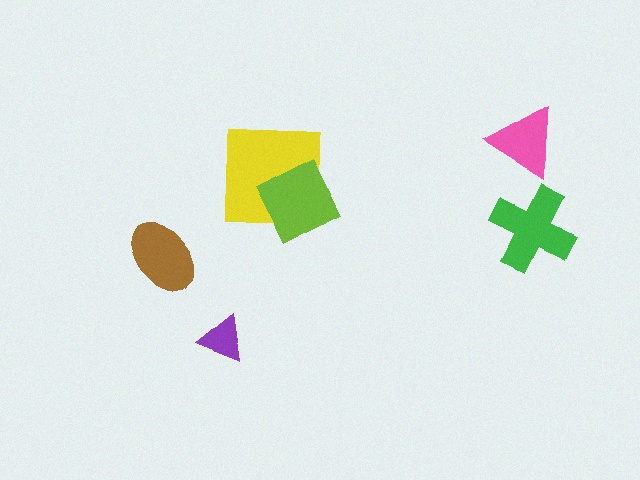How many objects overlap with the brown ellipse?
0 objects overlap with the brown ellipse.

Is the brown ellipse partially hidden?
No, no other shape covers it.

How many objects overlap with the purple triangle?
0 objects overlap with the purple triangle.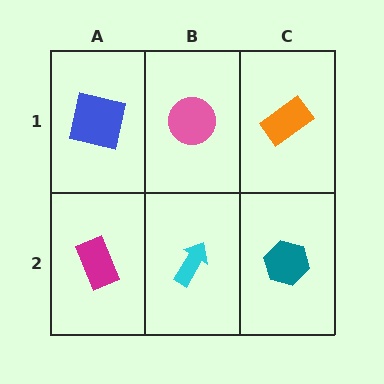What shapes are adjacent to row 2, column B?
A pink circle (row 1, column B), a magenta rectangle (row 2, column A), a teal hexagon (row 2, column C).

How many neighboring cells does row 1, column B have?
3.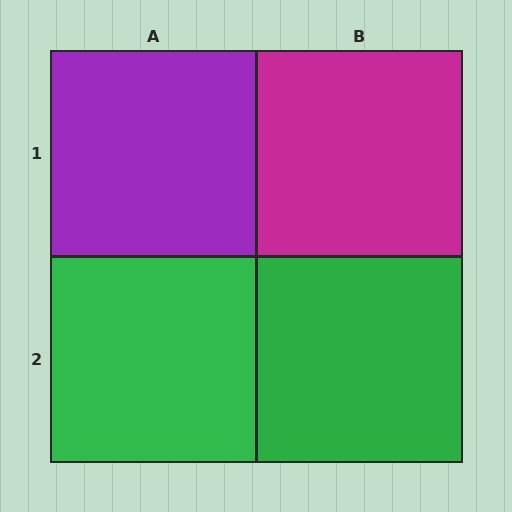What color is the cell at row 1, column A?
Purple.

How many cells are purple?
1 cell is purple.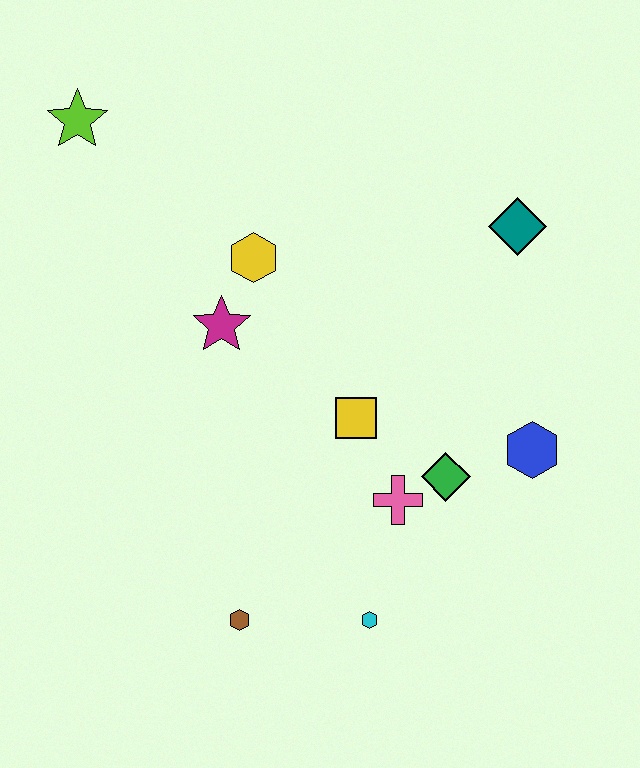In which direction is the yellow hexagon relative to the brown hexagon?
The yellow hexagon is above the brown hexagon.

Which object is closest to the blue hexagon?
The green diamond is closest to the blue hexagon.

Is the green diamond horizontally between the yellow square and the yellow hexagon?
No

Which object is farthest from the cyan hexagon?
The lime star is farthest from the cyan hexagon.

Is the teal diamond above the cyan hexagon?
Yes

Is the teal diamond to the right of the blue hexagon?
No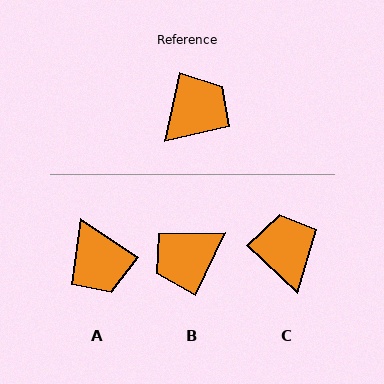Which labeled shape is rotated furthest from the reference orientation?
B, about 168 degrees away.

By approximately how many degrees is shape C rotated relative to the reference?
Approximately 60 degrees counter-clockwise.